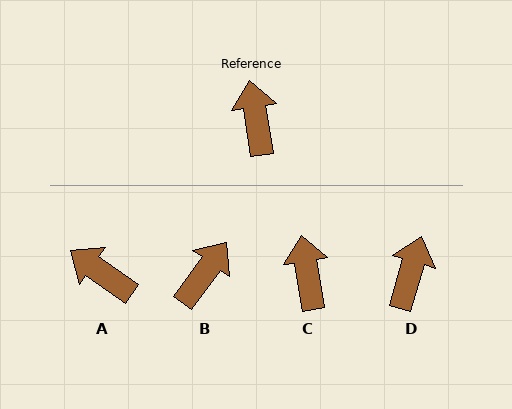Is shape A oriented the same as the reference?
No, it is off by about 46 degrees.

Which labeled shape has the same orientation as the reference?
C.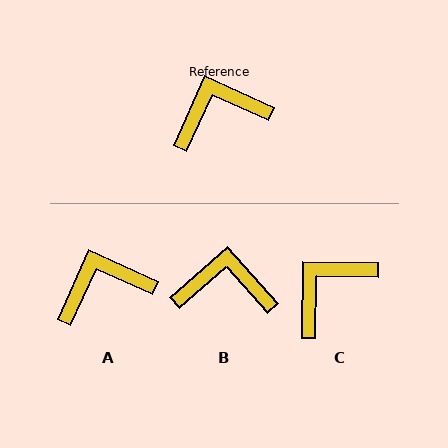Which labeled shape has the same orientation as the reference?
A.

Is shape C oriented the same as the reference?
No, it is off by about 24 degrees.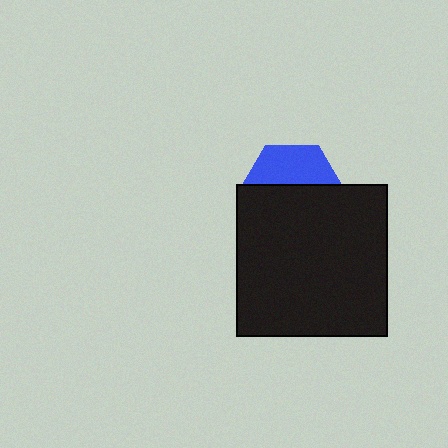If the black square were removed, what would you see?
You would see the complete blue hexagon.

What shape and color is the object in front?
The object in front is a black square.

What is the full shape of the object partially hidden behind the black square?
The partially hidden object is a blue hexagon.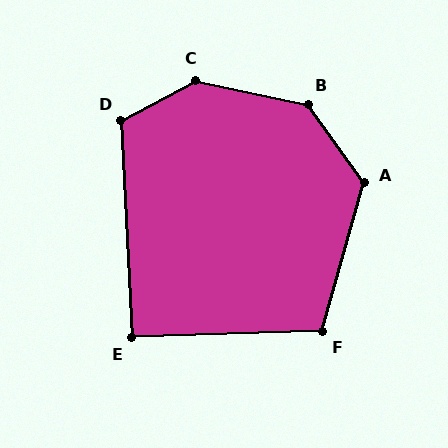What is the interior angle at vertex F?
Approximately 107 degrees (obtuse).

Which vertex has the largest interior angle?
C, at approximately 140 degrees.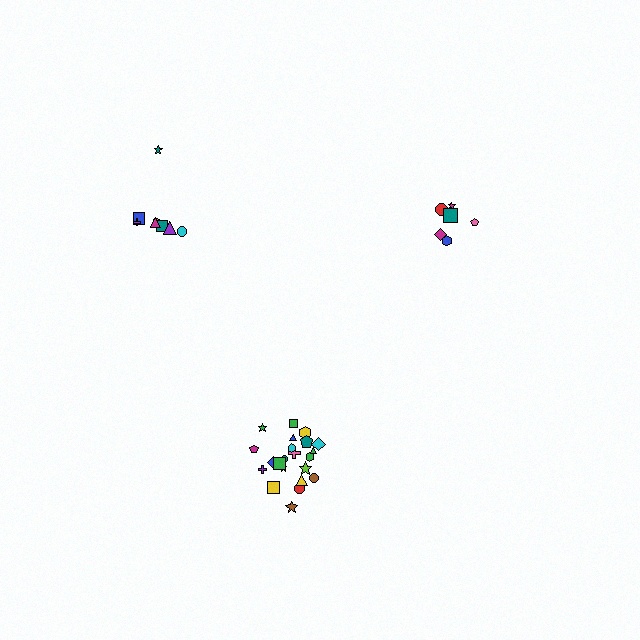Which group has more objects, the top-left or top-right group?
The top-left group.